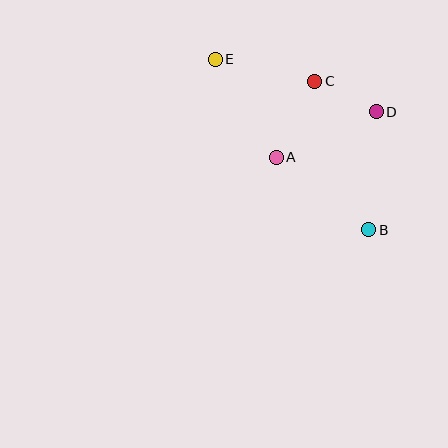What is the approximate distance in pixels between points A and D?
The distance between A and D is approximately 110 pixels.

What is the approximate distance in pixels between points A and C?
The distance between A and C is approximately 85 pixels.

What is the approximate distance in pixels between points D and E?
The distance between D and E is approximately 169 pixels.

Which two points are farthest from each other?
Points B and E are farthest from each other.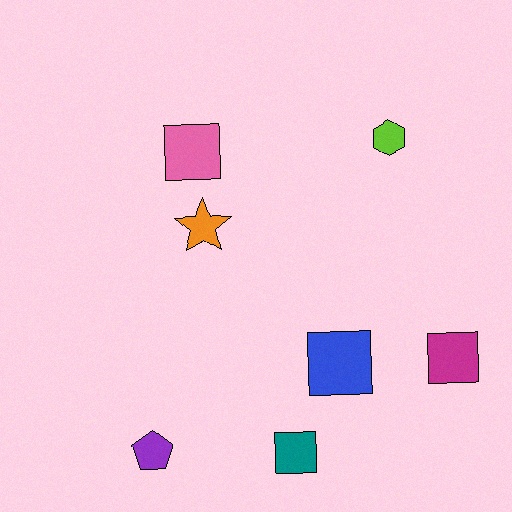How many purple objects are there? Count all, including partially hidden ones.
There is 1 purple object.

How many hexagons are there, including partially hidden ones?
There is 1 hexagon.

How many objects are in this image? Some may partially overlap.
There are 7 objects.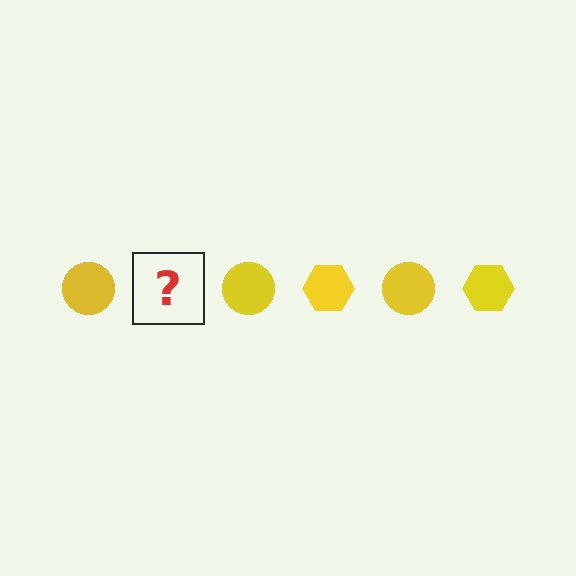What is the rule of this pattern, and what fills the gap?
The rule is that the pattern cycles through circle, hexagon shapes in yellow. The gap should be filled with a yellow hexagon.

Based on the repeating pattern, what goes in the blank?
The blank should be a yellow hexagon.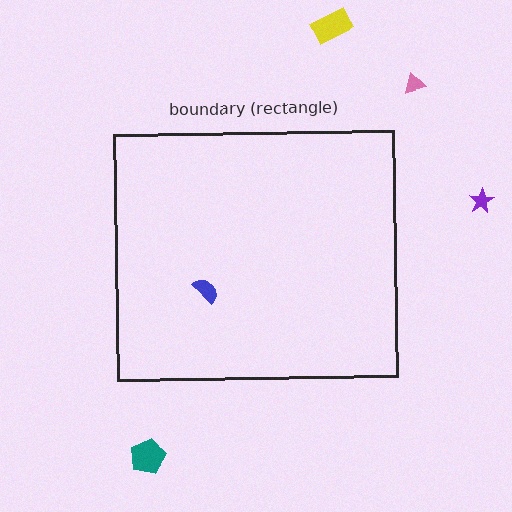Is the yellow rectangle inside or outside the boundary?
Outside.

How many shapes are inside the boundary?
1 inside, 4 outside.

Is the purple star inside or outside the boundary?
Outside.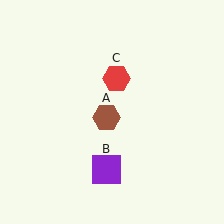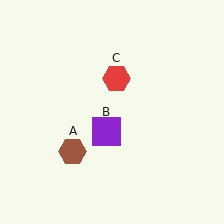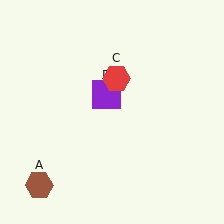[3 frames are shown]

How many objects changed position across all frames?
2 objects changed position: brown hexagon (object A), purple square (object B).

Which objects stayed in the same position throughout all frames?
Red hexagon (object C) remained stationary.